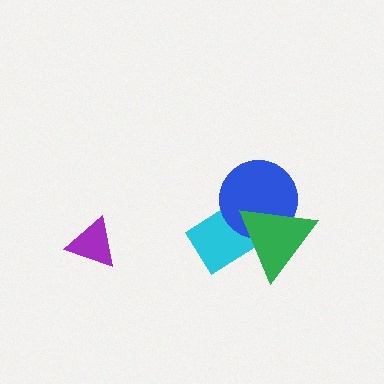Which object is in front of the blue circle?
The green triangle is in front of the blue circle.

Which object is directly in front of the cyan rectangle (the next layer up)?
The blue circle is directly in front of the cyan rectangle.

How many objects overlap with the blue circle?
2 objects overlap with the blue circle.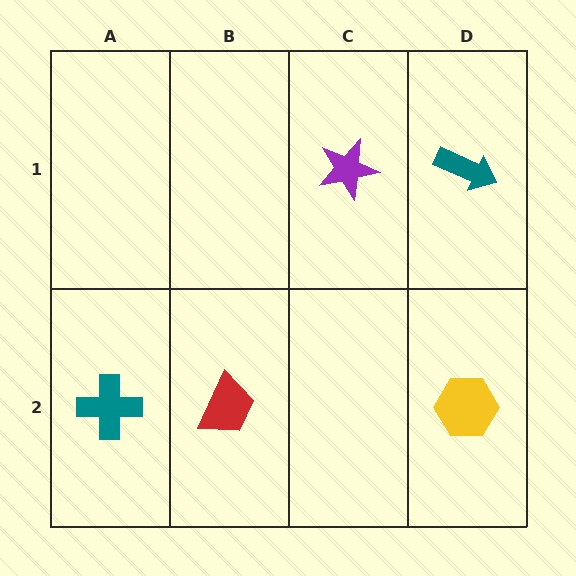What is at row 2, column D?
A yellow hexagon.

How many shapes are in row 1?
2 shapes.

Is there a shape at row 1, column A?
No, that cell is empty.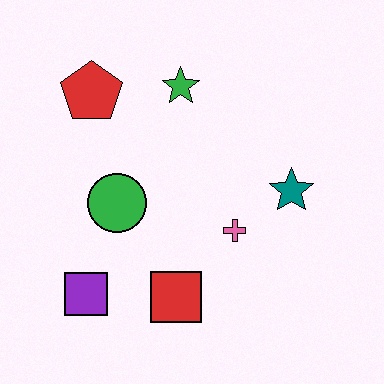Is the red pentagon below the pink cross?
No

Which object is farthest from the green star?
The purple square is farthest from the green star.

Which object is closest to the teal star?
The pink cross is closest to the teal star.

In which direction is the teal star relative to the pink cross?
The teal star is to the right of the pink cross.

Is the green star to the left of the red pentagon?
No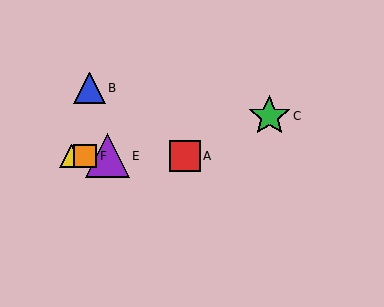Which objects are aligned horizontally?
Objects A, D, E, F are aligned horizontally.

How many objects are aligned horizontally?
4 objects (A, D, E, F) are aligned horizontally.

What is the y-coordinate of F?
Object F is at y≈156.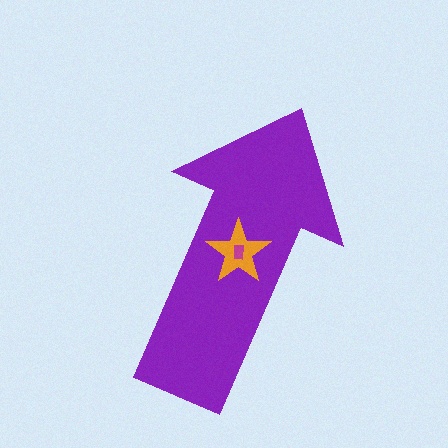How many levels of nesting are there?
3.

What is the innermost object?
The magenta rectangle.